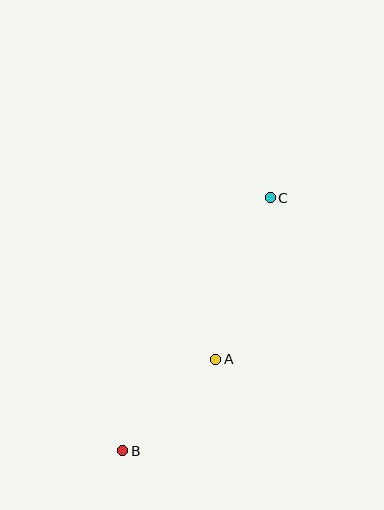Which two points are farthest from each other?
Points B and C are farthest from each other.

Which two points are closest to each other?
Points A and B are closest to each other.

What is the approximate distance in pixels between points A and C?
The distance between A and C is approximately 170 pixels.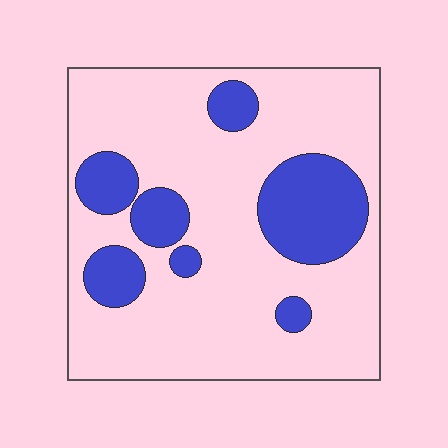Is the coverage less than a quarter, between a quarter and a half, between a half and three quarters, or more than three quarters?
Less than a quarter.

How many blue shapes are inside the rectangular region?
7.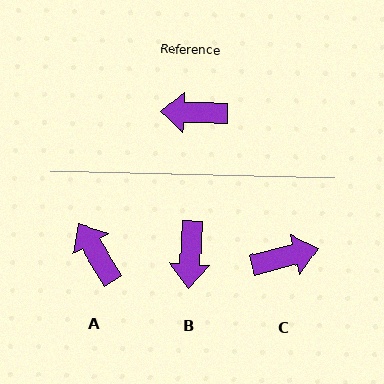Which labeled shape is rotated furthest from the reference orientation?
C, about 164 degrees away.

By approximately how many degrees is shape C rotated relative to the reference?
Approximately 164 degrees clockwise.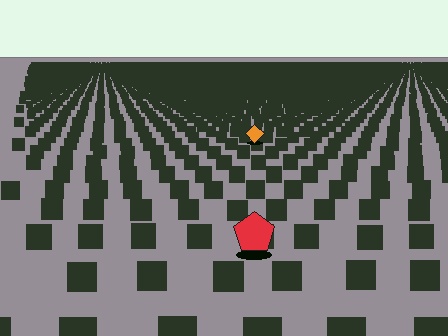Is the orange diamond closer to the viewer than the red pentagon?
No. The red pentagon is closer — you can tell from the texture gradient: the ground texture is coarser near it.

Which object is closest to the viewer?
The red pentagon is closest. The texture marks near it are larger and more spread out.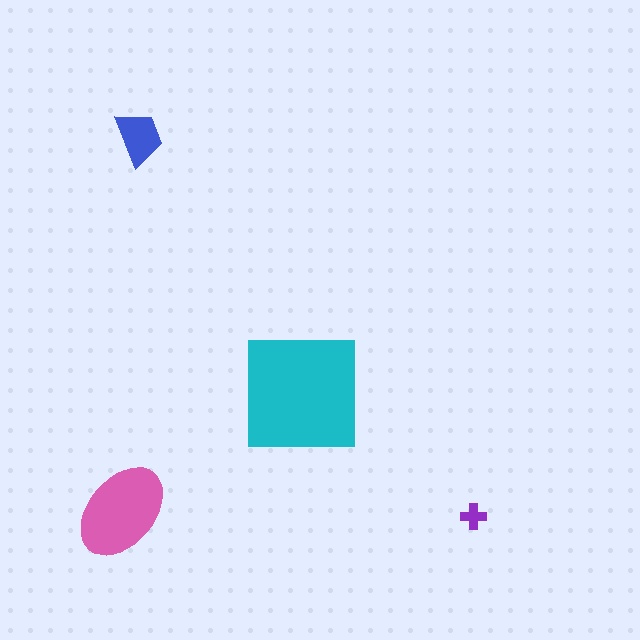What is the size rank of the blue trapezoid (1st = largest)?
3rd.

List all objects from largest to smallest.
The cyan square, the pink ellipse, the blue trapezoid, the purple cross.